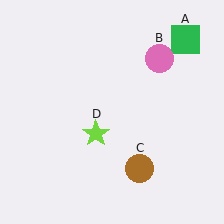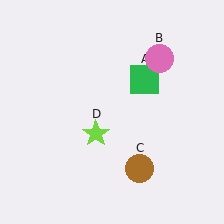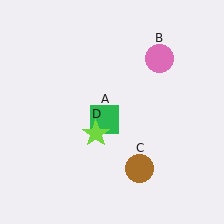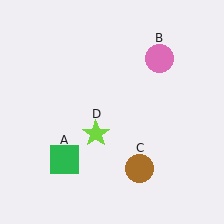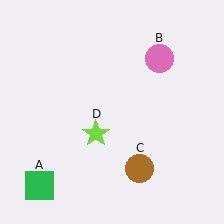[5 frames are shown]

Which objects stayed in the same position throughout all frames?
Pink circle (object B) and brown circle (object C) and lime star (object D) remained stationary.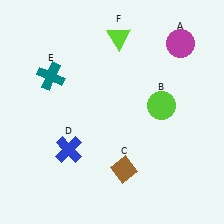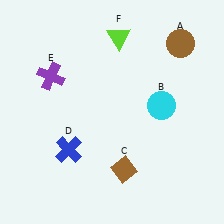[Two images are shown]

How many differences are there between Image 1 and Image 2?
There are 3 differences between the two images.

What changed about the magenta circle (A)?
In Image 1, A is magenta. In Image 2, it changed to brown.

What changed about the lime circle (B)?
In Image 1, B is lime. In Image 2, it changed to cyan.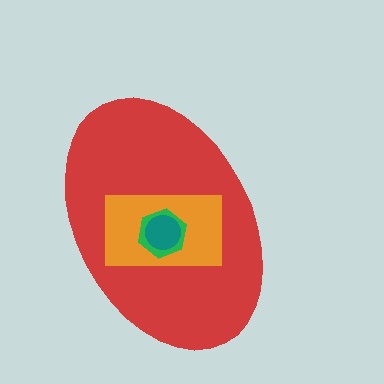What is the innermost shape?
The teal circle.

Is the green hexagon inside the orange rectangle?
Yes.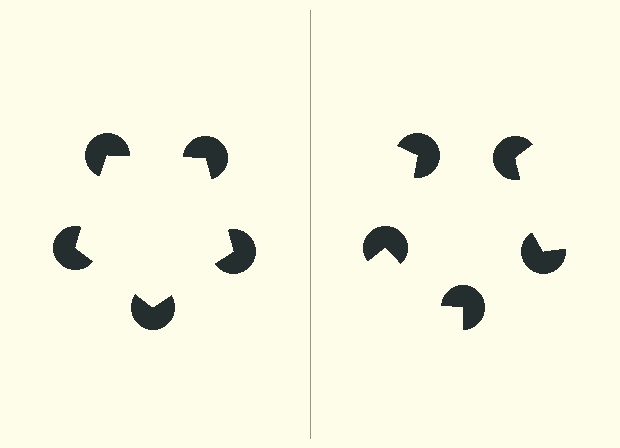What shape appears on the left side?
An illusory pentagon.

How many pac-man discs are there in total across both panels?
10 — 5 on each side.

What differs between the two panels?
The pac-man discs are positioned identically on both sides; only the wedge orientations differ. On the left they align to a pentagon; on the right they are misaligned.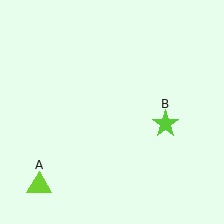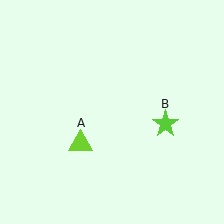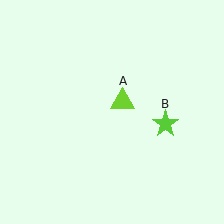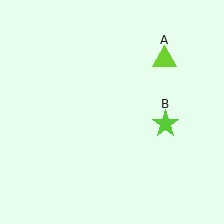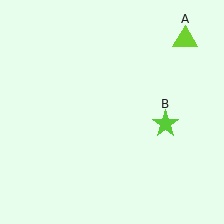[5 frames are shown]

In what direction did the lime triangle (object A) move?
The lime triangle (object A) moved up and to the right.